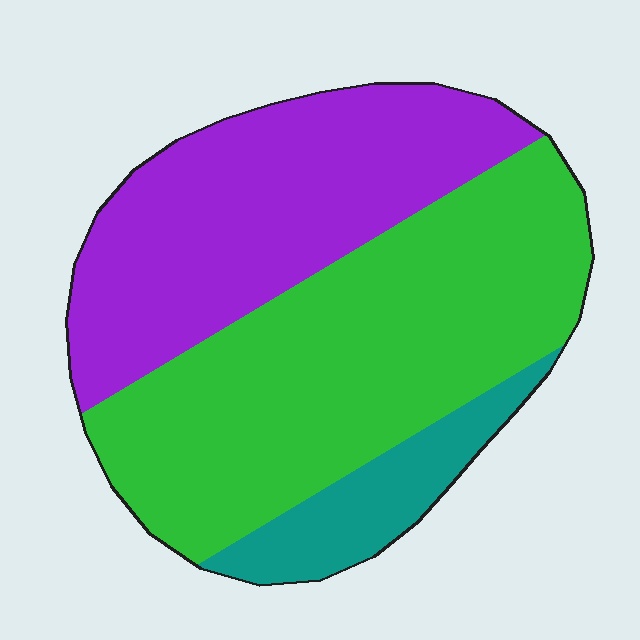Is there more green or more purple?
Green.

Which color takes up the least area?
Teal, at roughly 10%.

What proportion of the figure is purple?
Purple takes up about three eighths (3/8) of the figure.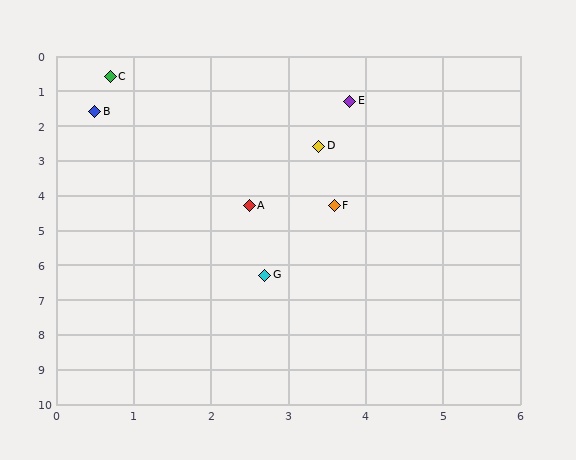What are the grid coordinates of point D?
Point D is at approximately (3.4, 2.6).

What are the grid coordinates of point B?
Point B is at approximately (0.5, 1.6).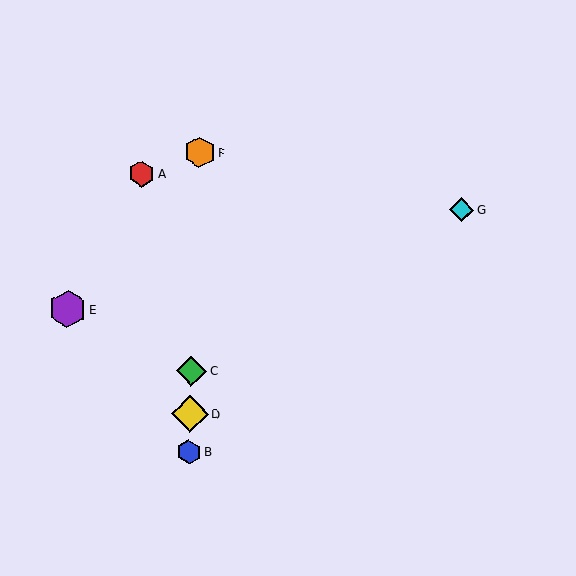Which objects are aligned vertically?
Objects B, C, D, F are aligned vertically.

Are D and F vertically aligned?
Yes, both are at x≈190.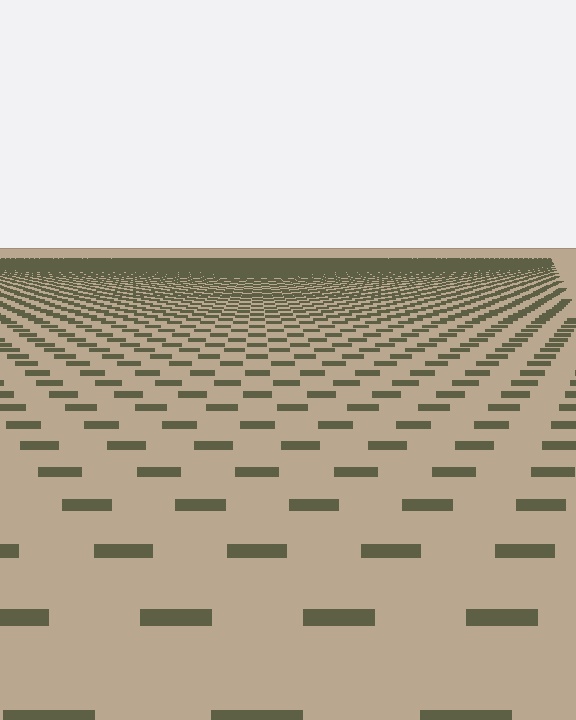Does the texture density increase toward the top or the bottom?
Density increases toward the top.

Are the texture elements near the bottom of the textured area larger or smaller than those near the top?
Larger. Near the bottom, elements are closer to the viewer and appear at a bigger on-screen size.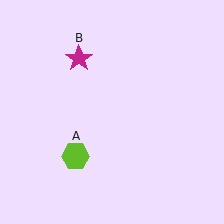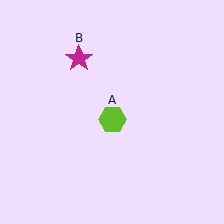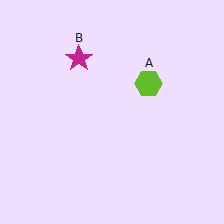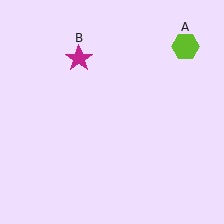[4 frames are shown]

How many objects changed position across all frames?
1 object changed position: lime hexagon (object A).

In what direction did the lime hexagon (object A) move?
The lime hexagon (object A) moved up and to the right.